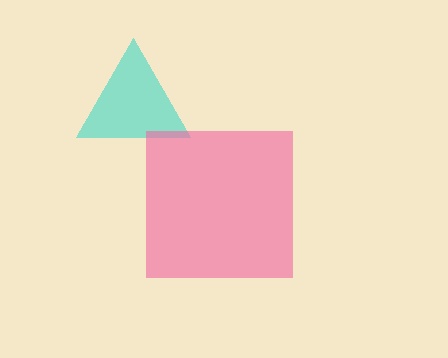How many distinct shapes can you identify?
There are 2 distinct shapes: a cyan triangle, a pink square.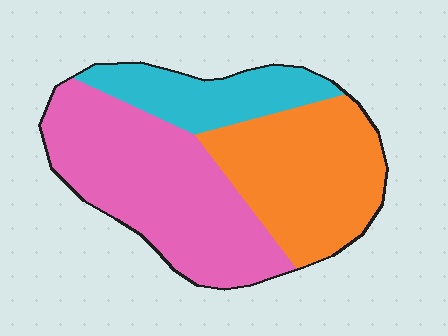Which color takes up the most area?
Pink, at roughly 45%.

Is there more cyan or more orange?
Orange.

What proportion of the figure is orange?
Orange takes up between a quarter and a half of the figure.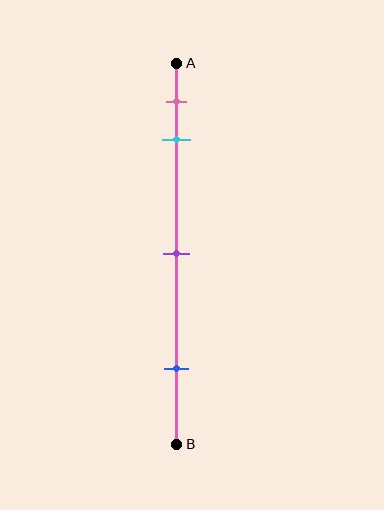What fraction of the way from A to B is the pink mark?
The pink mark is approximately 10% (0.1) of the way from A to B.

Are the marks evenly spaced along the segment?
No, the marks are not evenly spaced.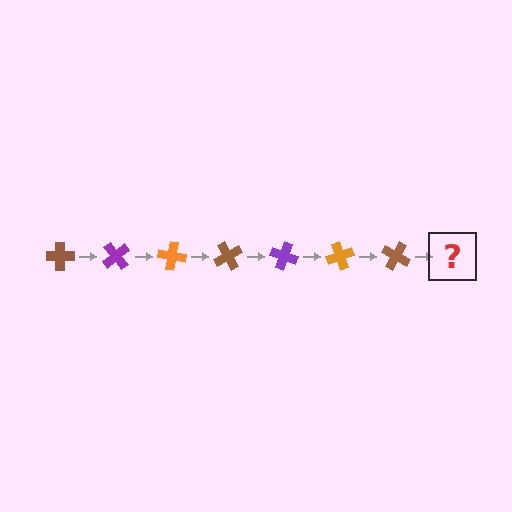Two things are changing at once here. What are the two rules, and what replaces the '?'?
The two rules are that it rotates 50 degrees each step and the color cycles through brown, purple, and orange. The '?' should be a purple cross, rotated 350 degrees from the start.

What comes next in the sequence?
The next element should be a purple cross, rotated 350 degrees from the start.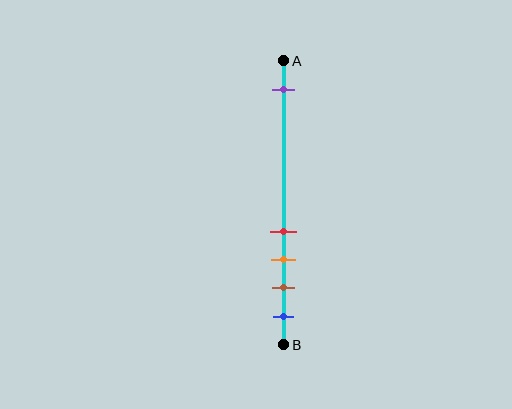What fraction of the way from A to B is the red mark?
The red mark is approximately 60% (0.6) of the way from A to B.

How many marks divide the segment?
There are 5 marks dividing the segment.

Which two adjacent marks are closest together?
The red and orange marks are the closest adjacent pair.